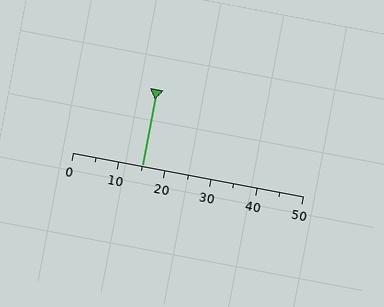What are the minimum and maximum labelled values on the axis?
The axis runs from 0 to 50.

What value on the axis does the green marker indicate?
The marker indicates approximately 15.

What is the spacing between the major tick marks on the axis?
The major ticks are spaced 10 apart.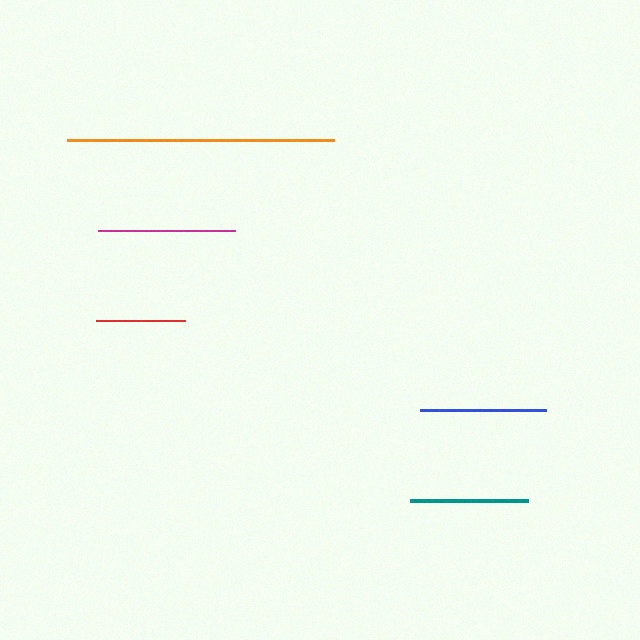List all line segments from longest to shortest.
From longest to shortest: orange, magenta, blue, teal, red.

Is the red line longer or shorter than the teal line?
The teal line is longer than the red line.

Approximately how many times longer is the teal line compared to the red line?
The teal line is approximately 1.3 times the length of the red line.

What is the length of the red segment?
The red segment is approximately 89 pixels long.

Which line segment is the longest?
The orange line is the longest at approximately 267 pixels.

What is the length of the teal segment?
The teal segment is approximately 117 pixels long.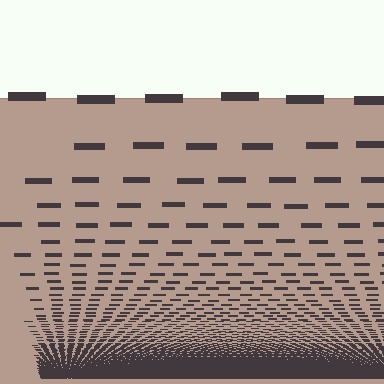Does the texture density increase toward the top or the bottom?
Density increases toward the bottom.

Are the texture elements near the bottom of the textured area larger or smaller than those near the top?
Smaller. The gradient is inverted — elements near the bottom are smaller and denser.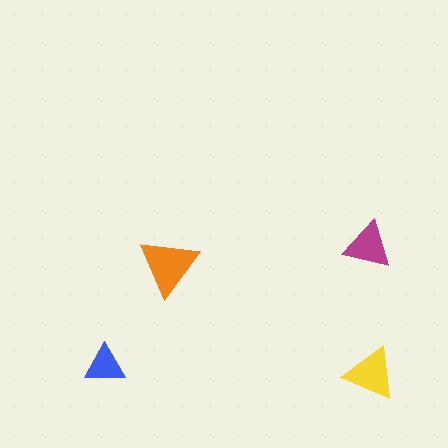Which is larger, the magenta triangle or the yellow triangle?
The yellow one.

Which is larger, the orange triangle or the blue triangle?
The orange one.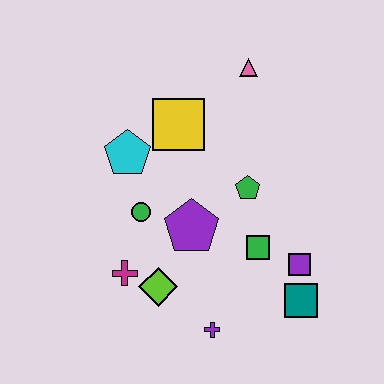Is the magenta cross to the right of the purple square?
No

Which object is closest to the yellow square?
The cyan pentagon is closest to the yellow square.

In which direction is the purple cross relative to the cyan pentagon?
The purple cross is below the cyan pentagon.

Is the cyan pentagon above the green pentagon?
Yes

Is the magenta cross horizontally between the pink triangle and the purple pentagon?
No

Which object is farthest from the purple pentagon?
The pink triangle is farthest from the purple pentagon.